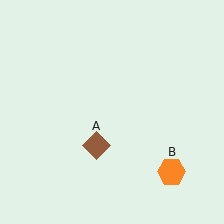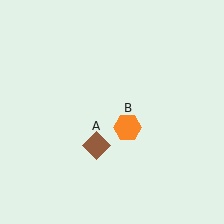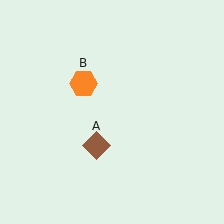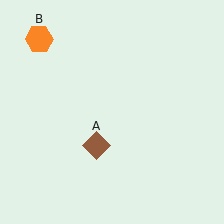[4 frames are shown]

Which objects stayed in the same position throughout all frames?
Brown diamond (object A) remained stationary.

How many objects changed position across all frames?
1 object changed position: orange hexagon (object B).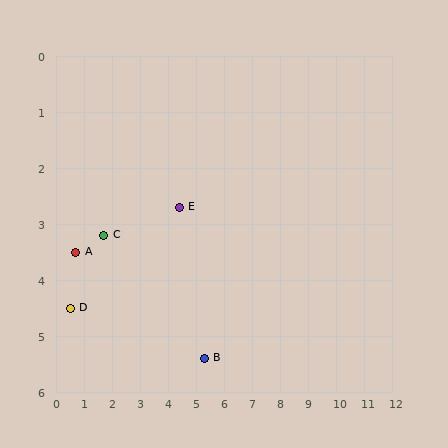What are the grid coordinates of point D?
Point D is at approximately (0.5, 4.5).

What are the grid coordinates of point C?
Point C is at approximately (1.7, 3.2).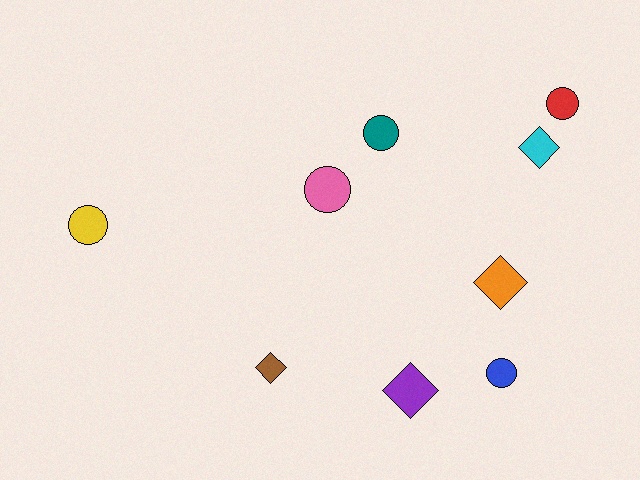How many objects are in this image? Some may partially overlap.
There are 9 objects.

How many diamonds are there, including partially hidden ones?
There are 4 diamonds.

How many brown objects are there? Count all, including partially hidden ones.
There is 1 brown object.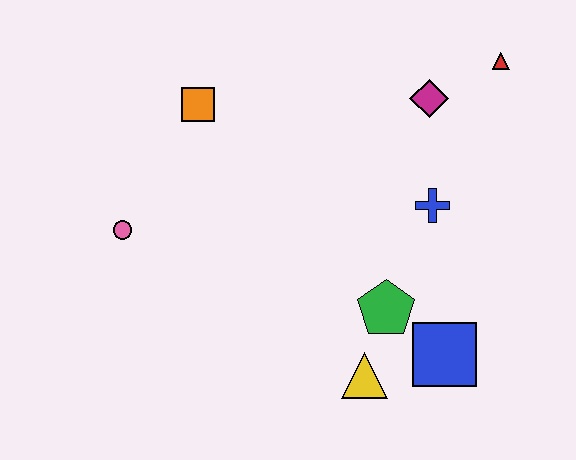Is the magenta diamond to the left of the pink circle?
No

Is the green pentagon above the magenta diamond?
No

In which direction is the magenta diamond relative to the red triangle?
The magenta diamond is to the left of the red triangle.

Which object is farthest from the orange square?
The blue square is farthest from the orange square.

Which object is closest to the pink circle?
The orange square is closest to the pink circle.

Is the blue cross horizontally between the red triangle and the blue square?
No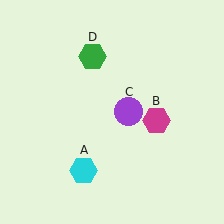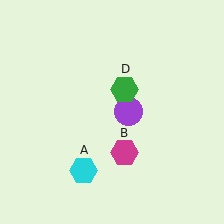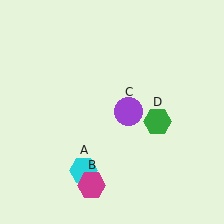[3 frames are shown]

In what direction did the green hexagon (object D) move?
The green hexagon (object D) moved down and to the right.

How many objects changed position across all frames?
2 objects changed position: magenta hexagon (object B), green hexagon (object D).